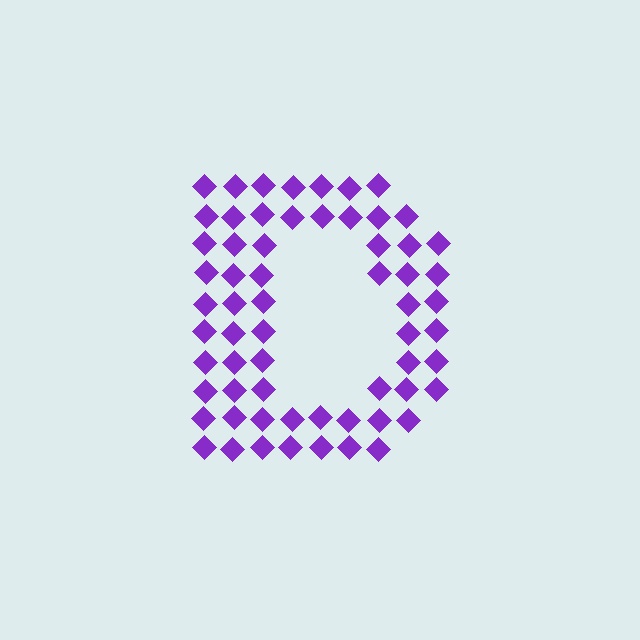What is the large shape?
The large shape is the letter D.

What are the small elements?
The small elements are diamonds.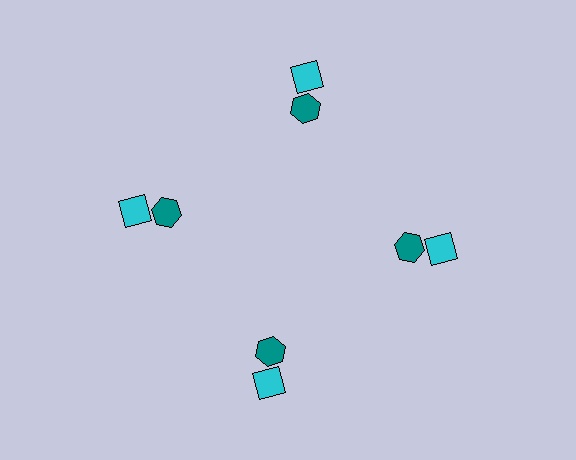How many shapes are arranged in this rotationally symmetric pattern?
There are 8 shapes, arranged in 4 groups of 2.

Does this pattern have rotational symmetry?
Yes, this pattern has 4-fold rotational symmetry. It looks the same after rotating 90 degrees around the center.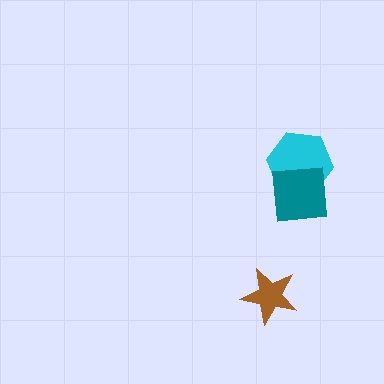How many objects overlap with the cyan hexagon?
1 object overlaps with the cyan hexagon.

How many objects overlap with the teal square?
1 object overlaps with the teal square.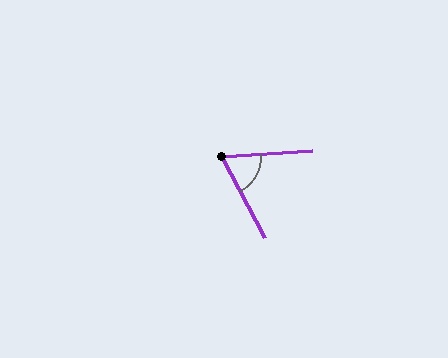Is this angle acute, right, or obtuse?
It is acute.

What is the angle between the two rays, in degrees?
Approximately 66 degrees.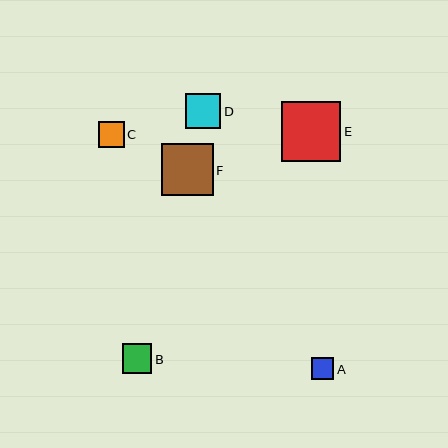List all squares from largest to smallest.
From largest to smallest: E, F, D, B, C, A.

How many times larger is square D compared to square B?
Square D is approximately 1.2 times the size of square B.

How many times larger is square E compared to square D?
Square E is approximately 1.7 times the size of square D.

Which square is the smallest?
Square A is the smallest with a size of approximately 22 pixels.